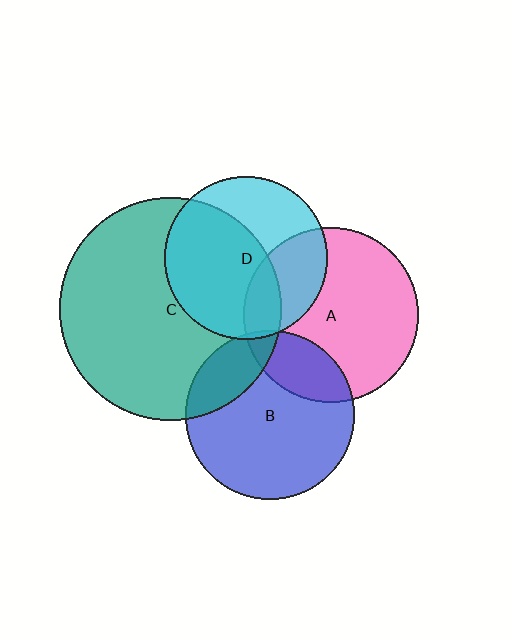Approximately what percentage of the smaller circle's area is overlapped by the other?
Approximately 20%.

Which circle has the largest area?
Circle C (teal).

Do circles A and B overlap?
Yes.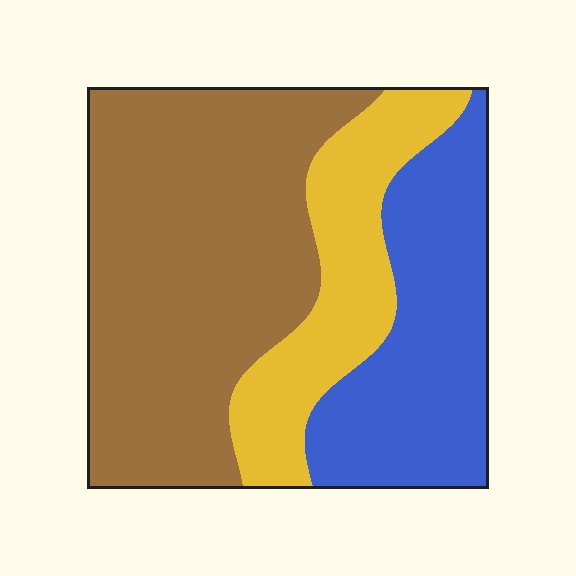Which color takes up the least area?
Yellow, at roughly 20%.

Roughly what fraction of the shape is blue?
Blue takes up between a quarter and a half of the shape.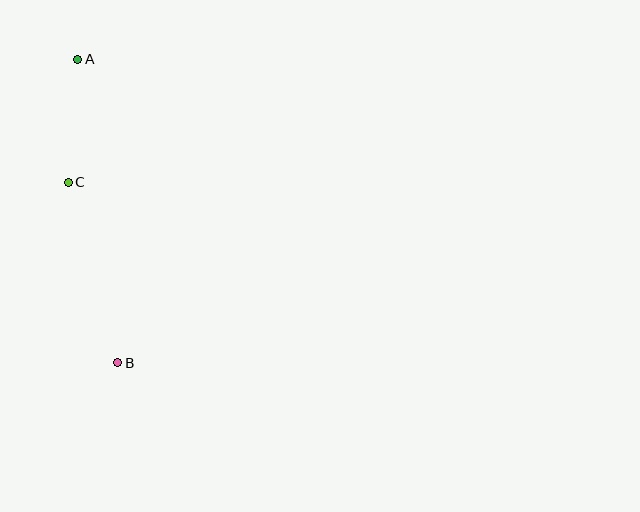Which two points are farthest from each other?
Points A and B are farthest from each other.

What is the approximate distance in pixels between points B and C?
The distance between B and C is approximately 187 pixels.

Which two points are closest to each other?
Points A and C are closest to each other.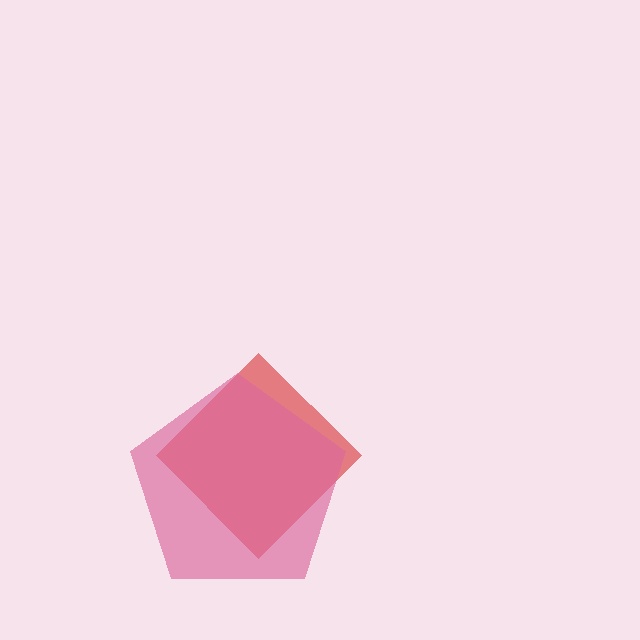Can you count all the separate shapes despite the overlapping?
Yes, there are 2 separate shapes.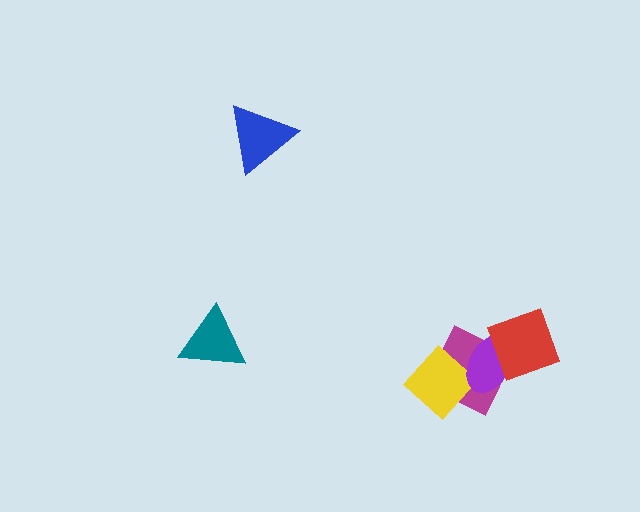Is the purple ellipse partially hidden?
Yes, it is partially covered by another shape.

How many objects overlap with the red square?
2 objects overlap with the red square.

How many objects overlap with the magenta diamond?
3 objects overlap with the magenta diamond.